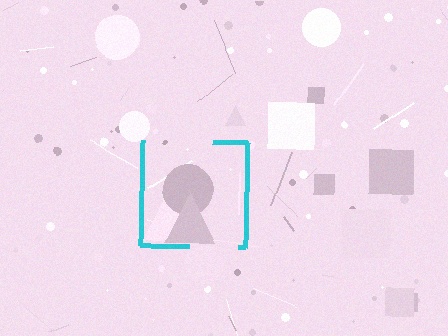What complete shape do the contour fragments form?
The contour fragments form a square.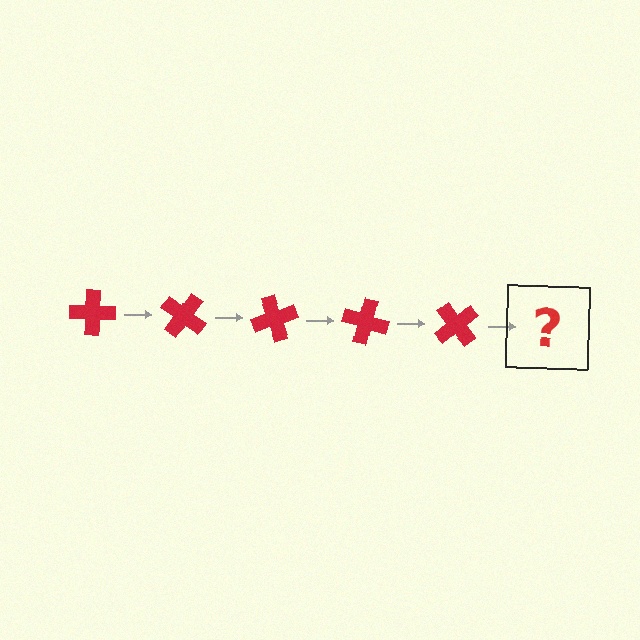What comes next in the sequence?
The next element should be a red cross rotated 175 degrees.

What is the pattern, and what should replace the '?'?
The pattern is that the cross rotates 35 degrees each step. The '?' should be a red cross rotated 175 degrees.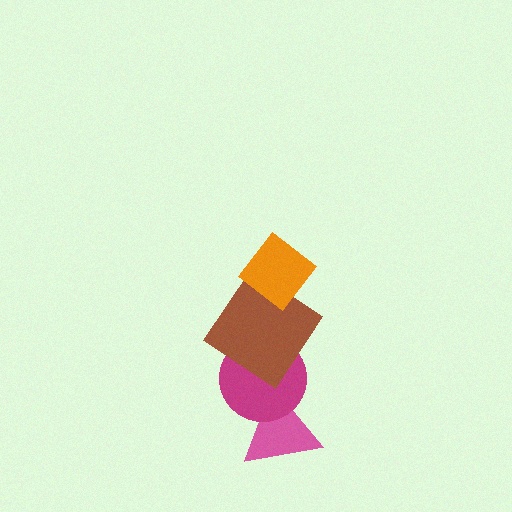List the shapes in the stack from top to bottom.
From top to bottom: the orange diamond, the brown diamond, the magenta circle, the pink triangle.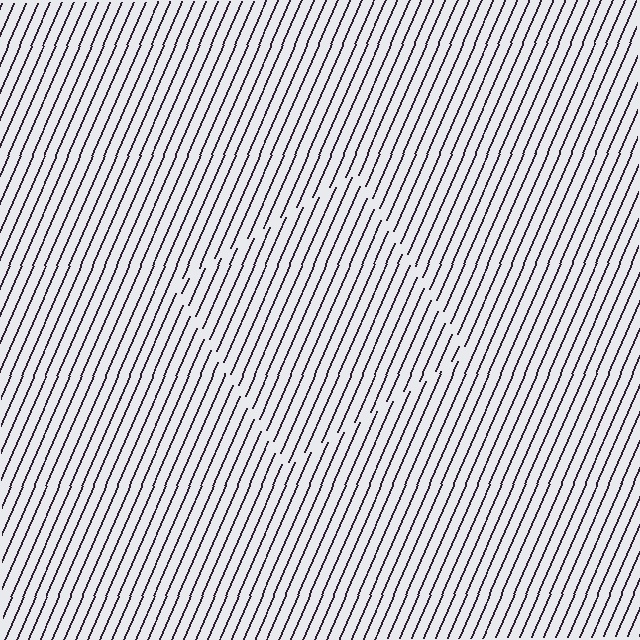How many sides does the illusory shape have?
4 sides — the line-ends trace a square.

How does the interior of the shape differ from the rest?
The interior of the shape contains the same grating, shifted by half a period — the contour is defined by the phase discontinuity where line-ends from the inner and outer gratings abut.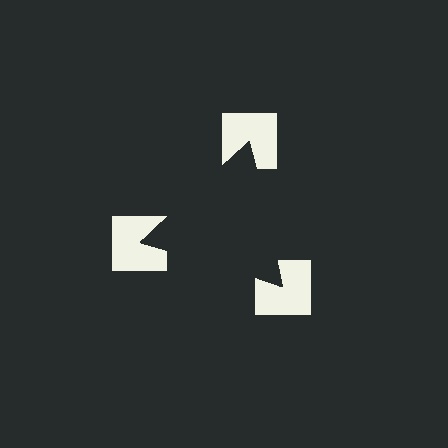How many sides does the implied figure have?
3 sides.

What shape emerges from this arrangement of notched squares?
An illusory triangle — its edges are inferred from the aligned wedge cuts in the notched squares, not physically drawn.